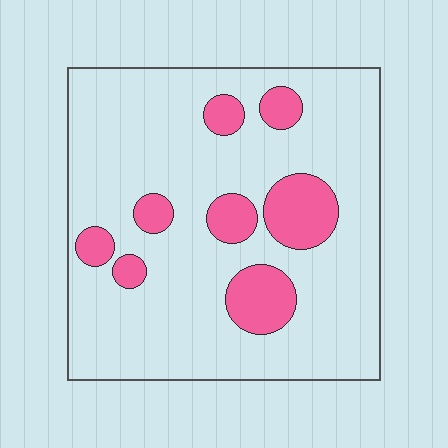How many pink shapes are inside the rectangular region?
8.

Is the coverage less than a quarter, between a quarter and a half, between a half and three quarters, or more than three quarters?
Less than a quarter.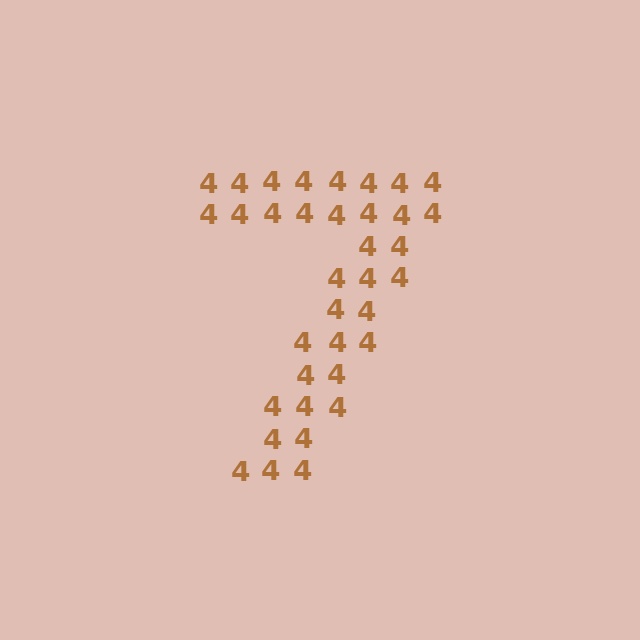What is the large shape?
The large shape is the digit 7.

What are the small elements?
The small elements are digit 4's.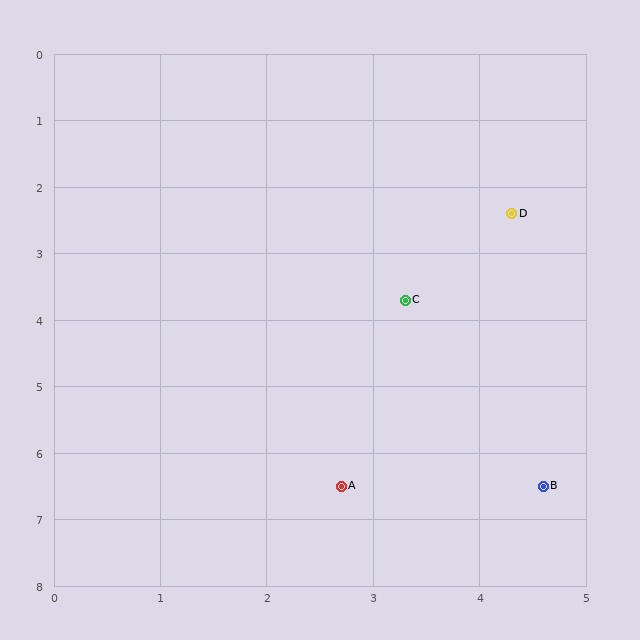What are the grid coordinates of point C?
Point C is at approximately (3.3, 3.7).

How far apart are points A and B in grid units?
Points A and B are about 1.9 grid units apart.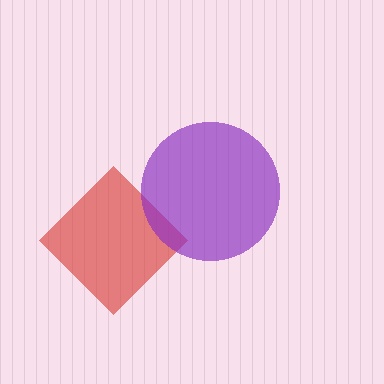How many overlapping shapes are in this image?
There are 2 overlapping shapes in the image.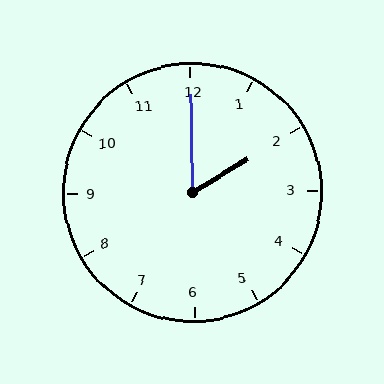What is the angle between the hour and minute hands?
Approximately 60 degrees.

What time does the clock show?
2:00.